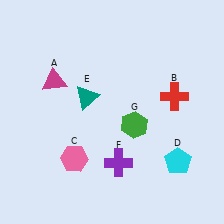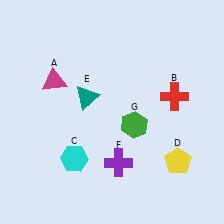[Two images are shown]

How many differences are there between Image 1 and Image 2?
There are 2 differences between the two images.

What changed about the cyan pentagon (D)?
In Image 1, D is cyan. In Image 2, it changed to yellow.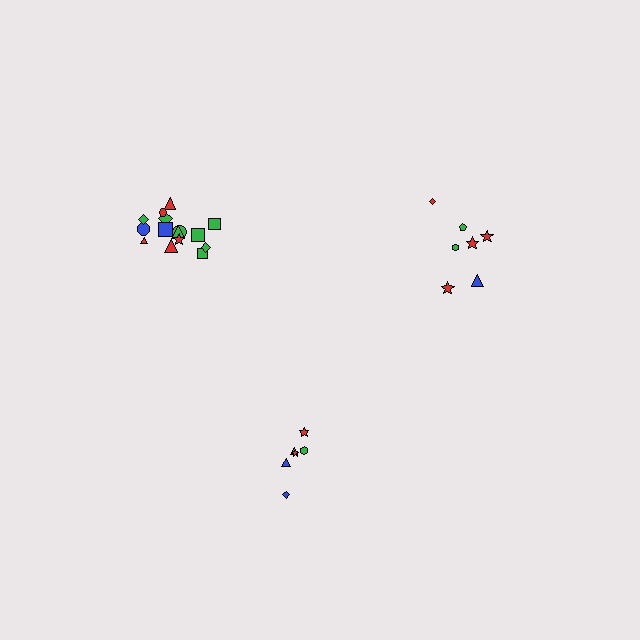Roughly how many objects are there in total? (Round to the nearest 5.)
Roughly 30 objects in total.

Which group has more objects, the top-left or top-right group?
The top-left group.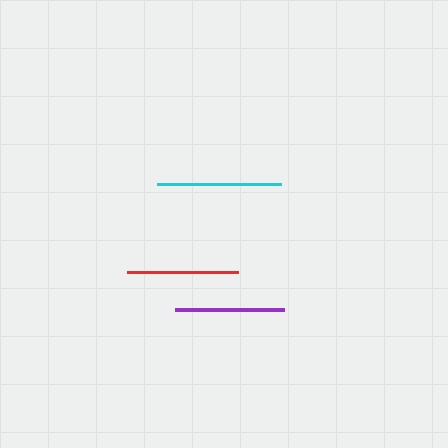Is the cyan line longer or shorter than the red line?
The cyan line is longer than the red line.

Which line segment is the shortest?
The purple line is the shortest at approximately 109 pixels.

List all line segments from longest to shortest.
From longest to shortest: cyan, red, purple.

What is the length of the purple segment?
The purple segment is approximately 109 pixels long.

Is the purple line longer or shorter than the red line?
The red line is longer than the purple line.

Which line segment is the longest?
The cyan line is the longest at approximately 125 pixels.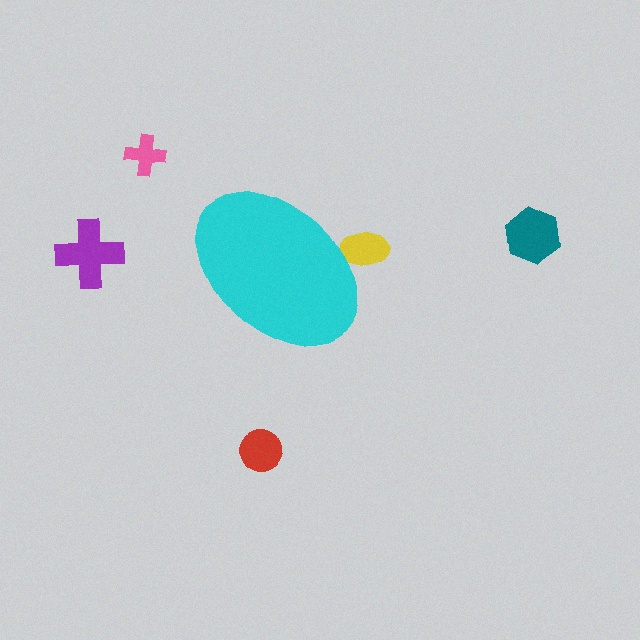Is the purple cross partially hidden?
No, the purple cross is fully visible.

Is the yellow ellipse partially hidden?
Yes, the yellow ellipse is partially hidden behind the cyan ellipse.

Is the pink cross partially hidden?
No, the pink cross is fully visible.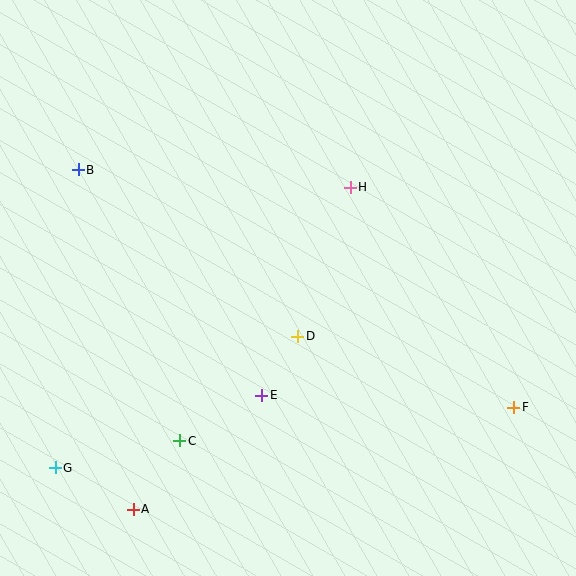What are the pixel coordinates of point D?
Point D is at (298, 336).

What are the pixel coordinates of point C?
Point C is at (180, 441).